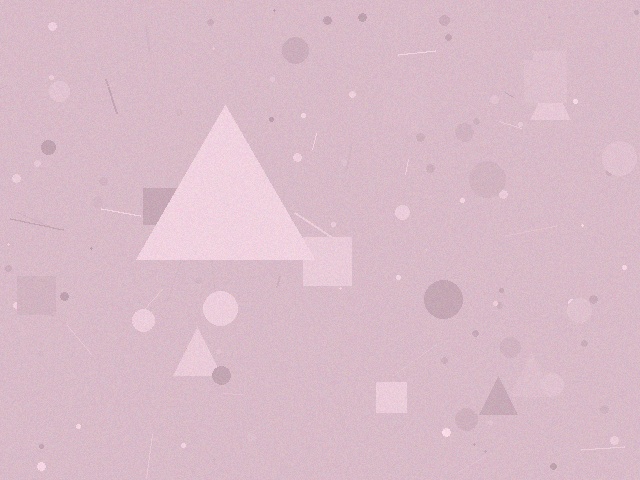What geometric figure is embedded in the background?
A triangle is embedded in the background.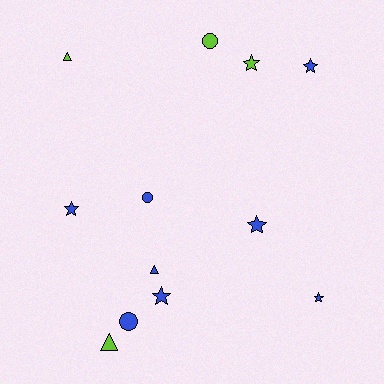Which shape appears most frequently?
Star, with 6 objects.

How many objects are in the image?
There are 12 objects.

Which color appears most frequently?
Blue, with 8 objects.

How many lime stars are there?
There is 1 lime star.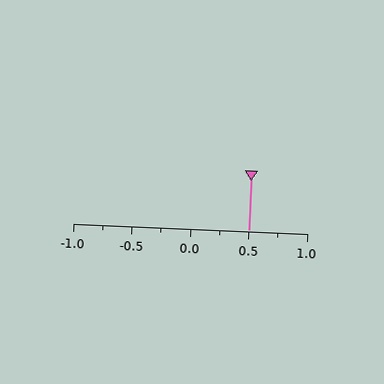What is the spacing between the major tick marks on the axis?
The major ticks are spaced 0.5 apart.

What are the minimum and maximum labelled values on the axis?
The axis runs from -1.0 to 1.0.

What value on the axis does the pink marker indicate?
The marker indicates approximately 0.5.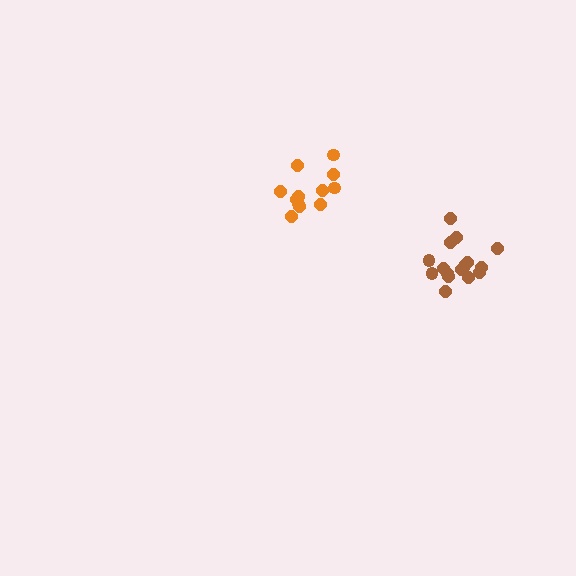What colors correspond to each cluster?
The clusters are colored: orange, brown.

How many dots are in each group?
Group 1: 12 dots, Group 2: 16 dots (28 total).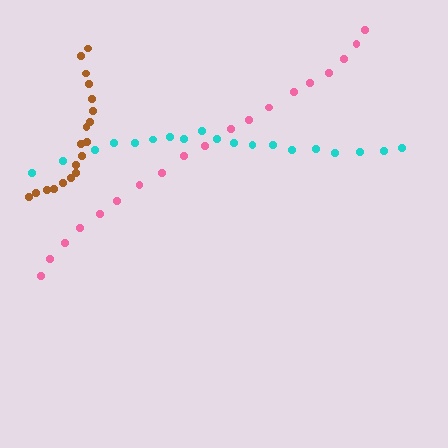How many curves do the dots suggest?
There are 3 distinct paths.